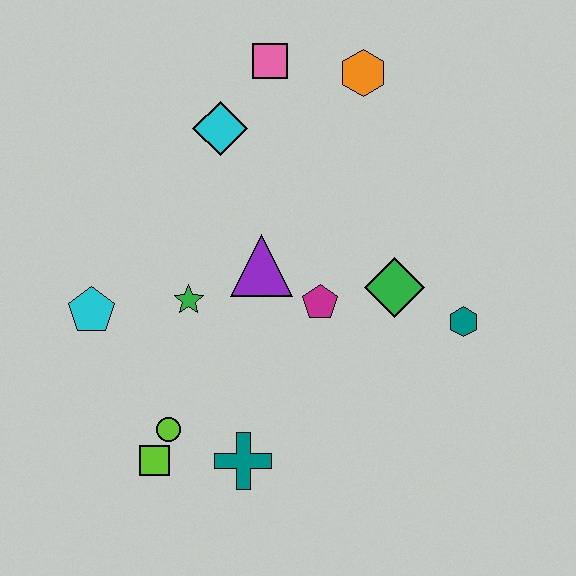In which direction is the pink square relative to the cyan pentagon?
The pink square is above the cyan pentagon.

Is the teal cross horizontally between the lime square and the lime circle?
No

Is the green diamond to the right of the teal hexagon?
No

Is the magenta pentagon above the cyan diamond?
No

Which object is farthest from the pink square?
The lime square is farthest from the pink square.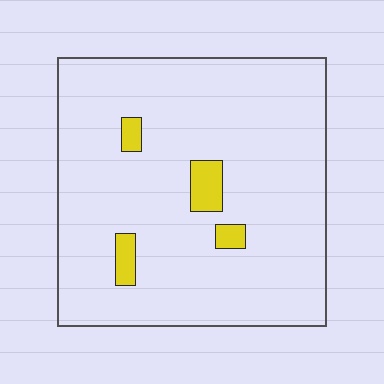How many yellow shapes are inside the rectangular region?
4.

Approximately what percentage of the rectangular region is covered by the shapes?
Approximately 5%.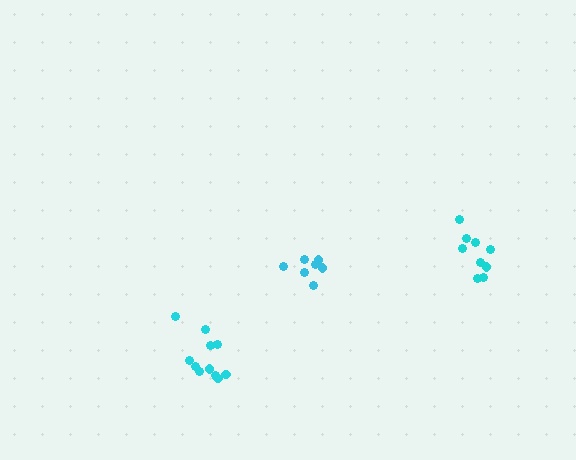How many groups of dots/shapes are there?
There are 3 groups.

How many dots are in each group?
Group 1: 11 dots, Group 2: 7 dots, Group 3: 9 dots (27 total).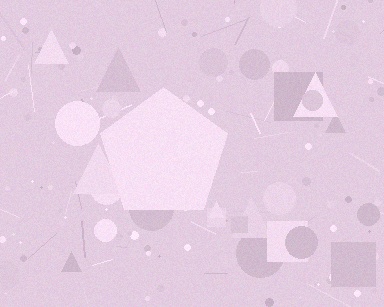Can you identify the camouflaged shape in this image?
The camouflaged shape is a pentagon.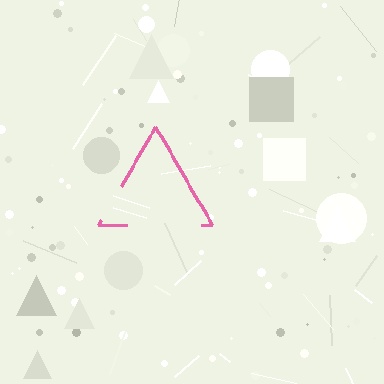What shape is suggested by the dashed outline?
The dashed outline suggests a triangle.